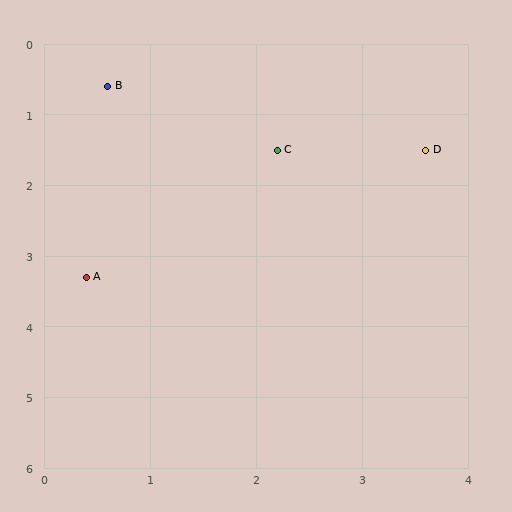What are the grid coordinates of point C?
Point C is at approximately (2.2, 1.5).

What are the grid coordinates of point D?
Point D is at approximately (3.6, 1.5).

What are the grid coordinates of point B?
Point B is at approximately (0.6, 0.6).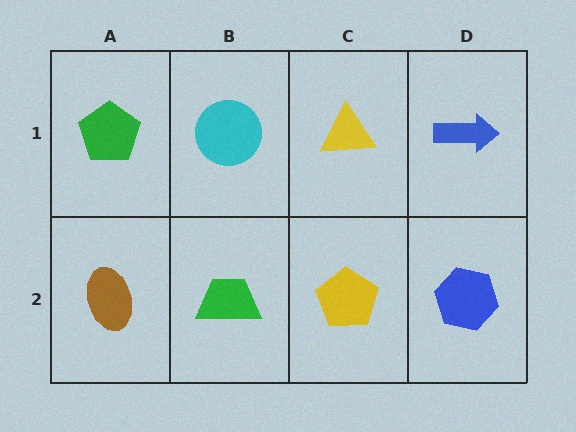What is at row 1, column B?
A cyan circle.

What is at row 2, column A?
A brown ellipse.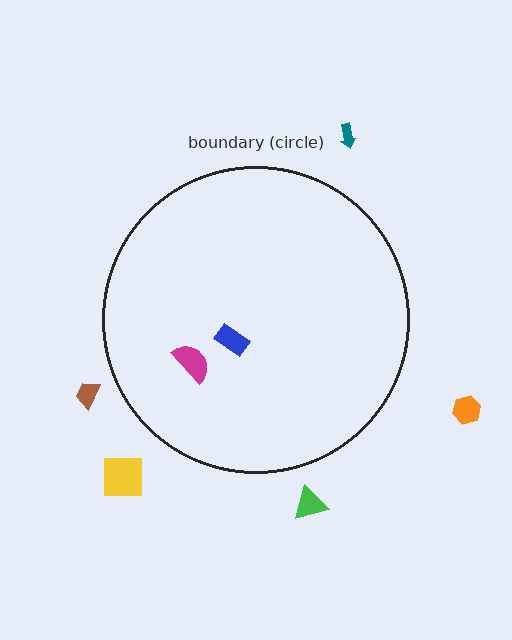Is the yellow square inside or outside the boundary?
Outside.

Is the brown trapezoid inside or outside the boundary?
Outside.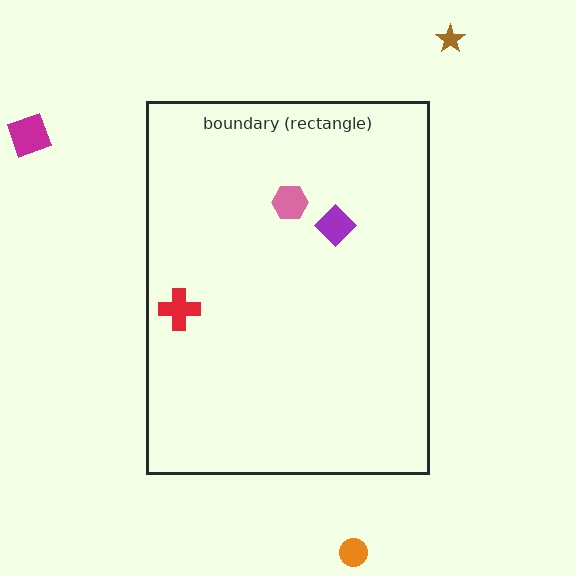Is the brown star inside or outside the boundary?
Outside.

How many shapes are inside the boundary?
3 inside, 3 outside.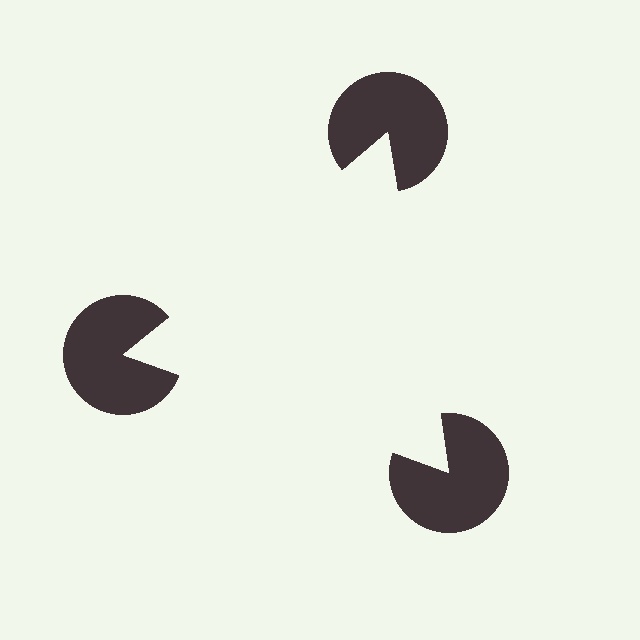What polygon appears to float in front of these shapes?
An illusory triangle — its edges are inferred from the aligned wedge cuts in the pac-man discs, not physically drawn.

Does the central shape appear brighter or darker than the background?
It typically appears slightly brighter than the background, even though no actual brightness change is drawn.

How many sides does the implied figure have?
3 sides.